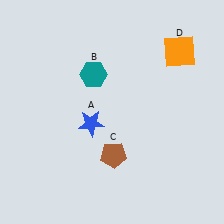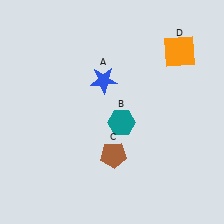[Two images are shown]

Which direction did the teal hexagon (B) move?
The teal hexagon (B) moved down.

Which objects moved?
The objects that moved are: the blue star (A), the teal hexagon (B).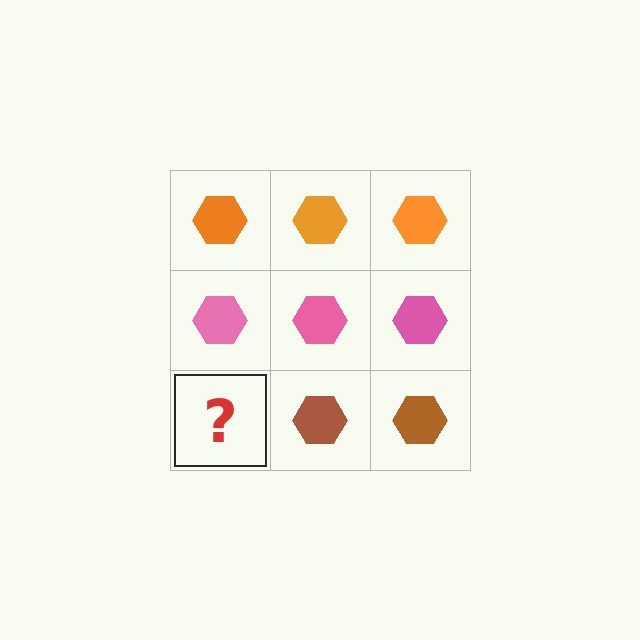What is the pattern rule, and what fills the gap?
The rule is that each row has a consistent color. The gap should be filled with a brown hexagon.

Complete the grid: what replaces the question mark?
The question mark should be replaced with a brown hexagon.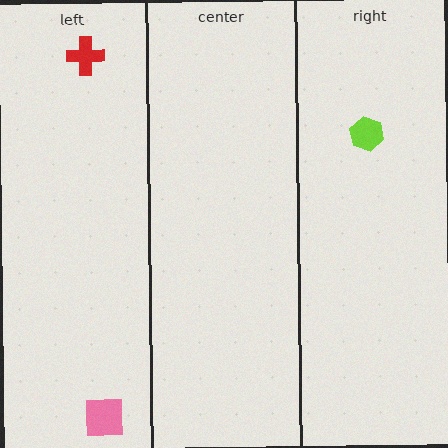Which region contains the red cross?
The left region.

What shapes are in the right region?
The lime hexagon.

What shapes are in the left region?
The pink square, the red cross.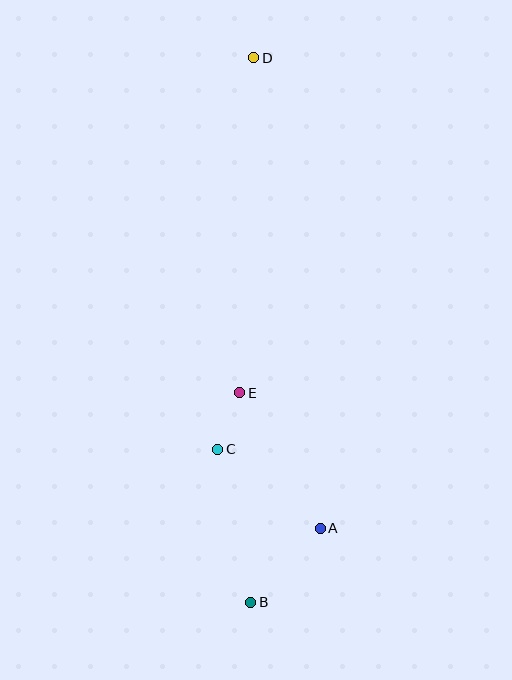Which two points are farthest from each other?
Points B and D are farthest from each other.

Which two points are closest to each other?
Points C and E are closest to each other.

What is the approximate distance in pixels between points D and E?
The distance between D and E is approximately 335 pixels.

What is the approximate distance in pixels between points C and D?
The distance between C and D is approximately 393 pixels.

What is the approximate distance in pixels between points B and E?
The distance between B and E is approximately 210 pixels.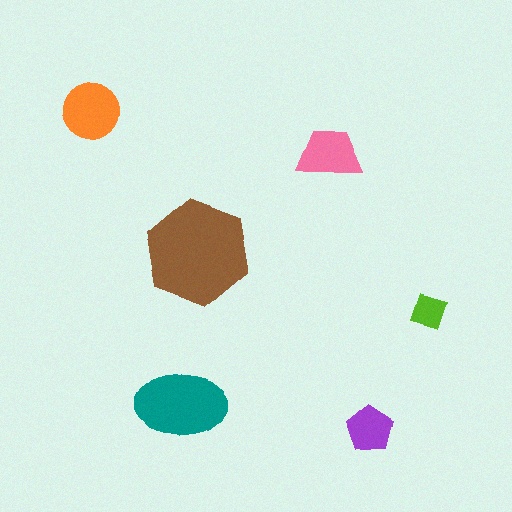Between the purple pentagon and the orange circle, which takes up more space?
The orange circle.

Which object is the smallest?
The lime diamond.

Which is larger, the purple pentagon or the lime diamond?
The purple pentagon.